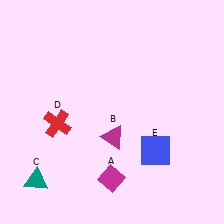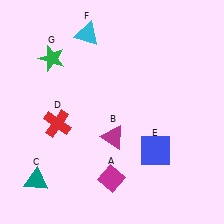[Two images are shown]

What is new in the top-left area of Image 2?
A cyan triangle (F) was added in the top-left area of Image 2.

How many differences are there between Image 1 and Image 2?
There are 2 differences between the two images.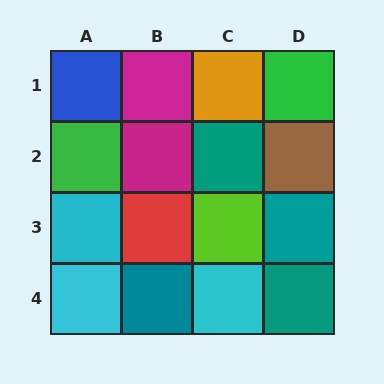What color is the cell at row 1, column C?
Orange.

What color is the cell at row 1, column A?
Blue.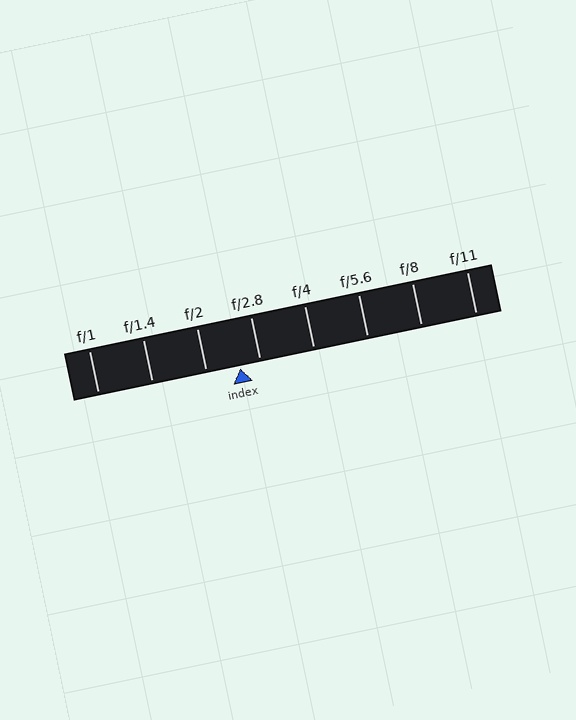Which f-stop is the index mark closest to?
The index mark is closest to f/2.8.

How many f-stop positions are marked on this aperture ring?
There are 8 f-stop positions marked.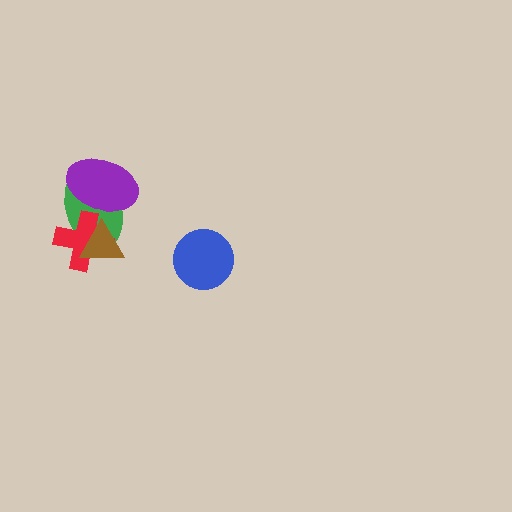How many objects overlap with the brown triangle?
2 objects overlap with the brown triangle.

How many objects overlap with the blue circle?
0 objects overlap with the blue circle.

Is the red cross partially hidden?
Yes, it is partially covered by another shape.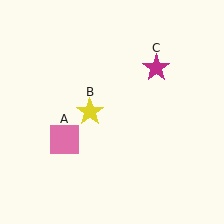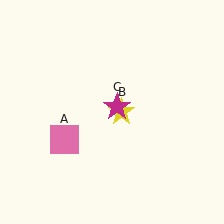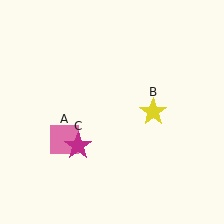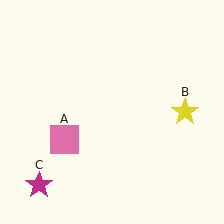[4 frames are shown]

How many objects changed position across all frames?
2 objects changed position: yellow star (object B), magenta star (object C).